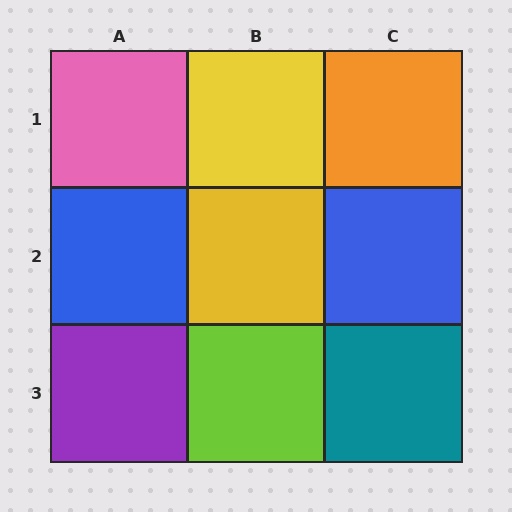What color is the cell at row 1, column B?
Yellow.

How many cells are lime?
1 cell is lime.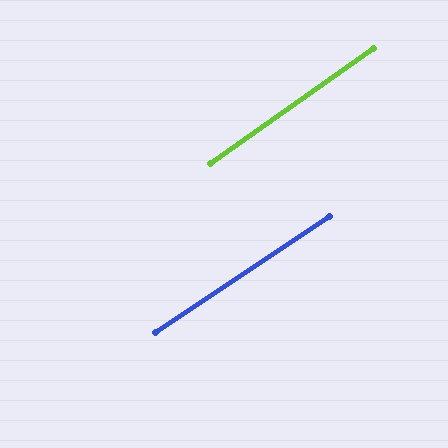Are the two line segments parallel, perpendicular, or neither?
Parallel — their directions differ by only 1.3°.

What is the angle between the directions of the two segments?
Approximately 1 degree.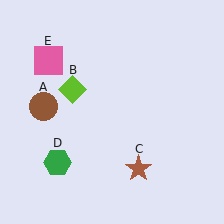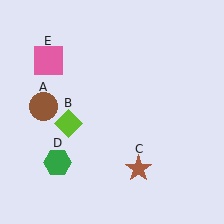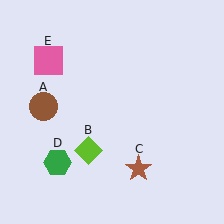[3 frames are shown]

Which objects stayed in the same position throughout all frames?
Brown circle (object A) and brown star (object C) and green hexagon (object D) and pink square (object E) remained stationary.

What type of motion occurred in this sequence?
The lime diamond (object B) rotated counterclockwise around the center of the scene.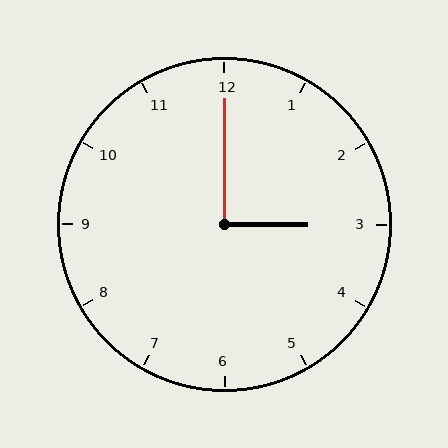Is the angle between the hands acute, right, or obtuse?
It is right.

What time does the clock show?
3:00.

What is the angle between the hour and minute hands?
Approximately 90 degrees.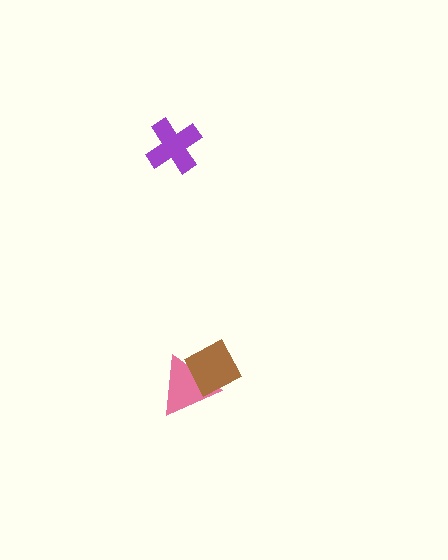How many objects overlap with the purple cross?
0 objects overlap with the purple cross.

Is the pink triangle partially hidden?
Yes, it is partially covered by another shape.